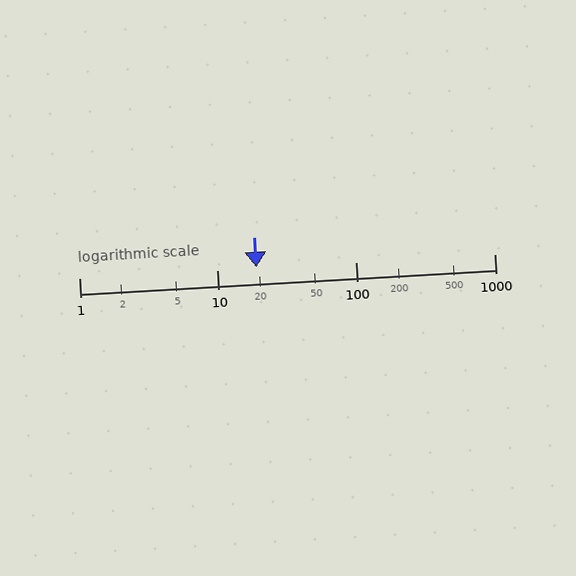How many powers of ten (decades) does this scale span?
The scale spans 3 decades, from 1 to 1000.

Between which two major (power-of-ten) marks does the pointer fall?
The pointer is between 10 and 100.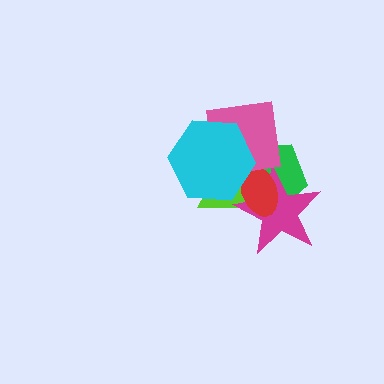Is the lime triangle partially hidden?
Yes, it is partially covered by another shape.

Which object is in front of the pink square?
The cyan hexagon is in front of the pink square.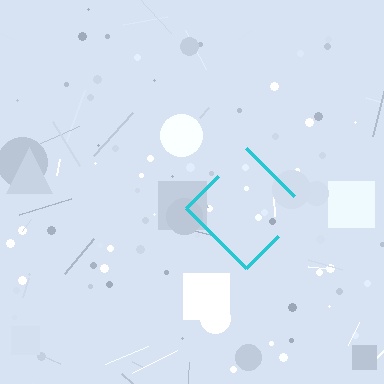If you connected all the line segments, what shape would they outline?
They would outline a diamond.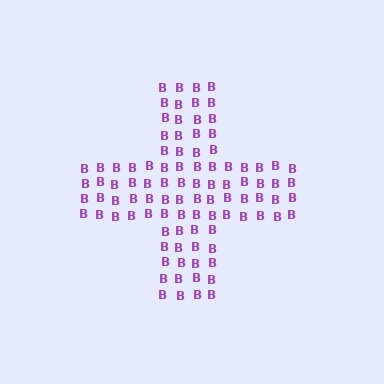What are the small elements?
The small elements are letter B's.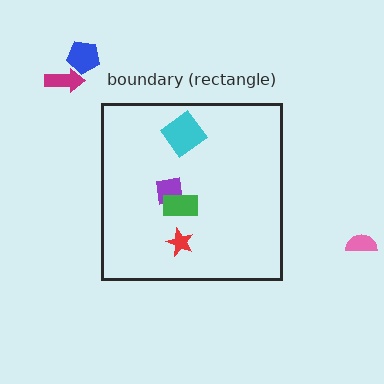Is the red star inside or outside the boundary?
Inside.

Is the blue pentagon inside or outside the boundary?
Outside.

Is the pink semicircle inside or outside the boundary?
Outside.